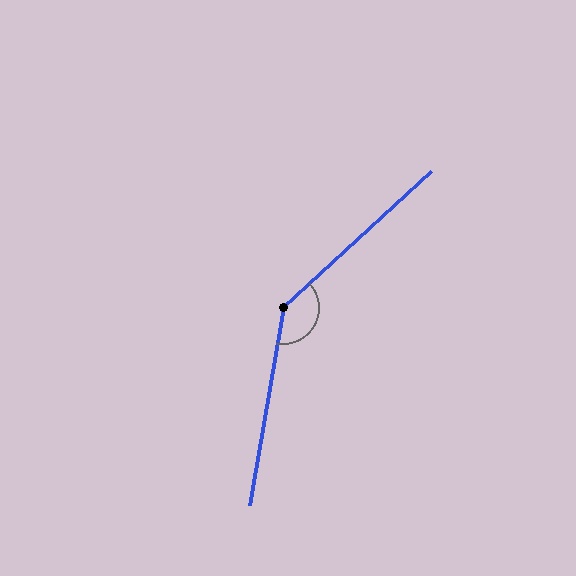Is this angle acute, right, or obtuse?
It is obtuse.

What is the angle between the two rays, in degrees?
Approximately 142 degrees.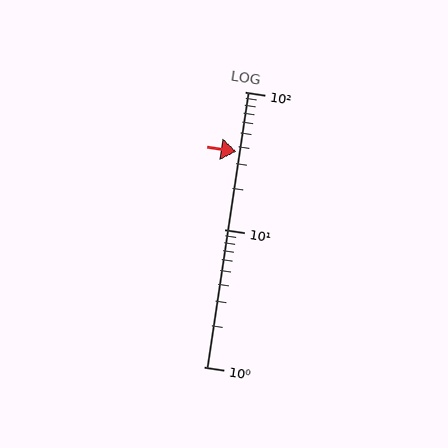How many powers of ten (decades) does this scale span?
The scale spans 2 decades, from 1 to 100.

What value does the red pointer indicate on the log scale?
The pointer indicates approximately 37.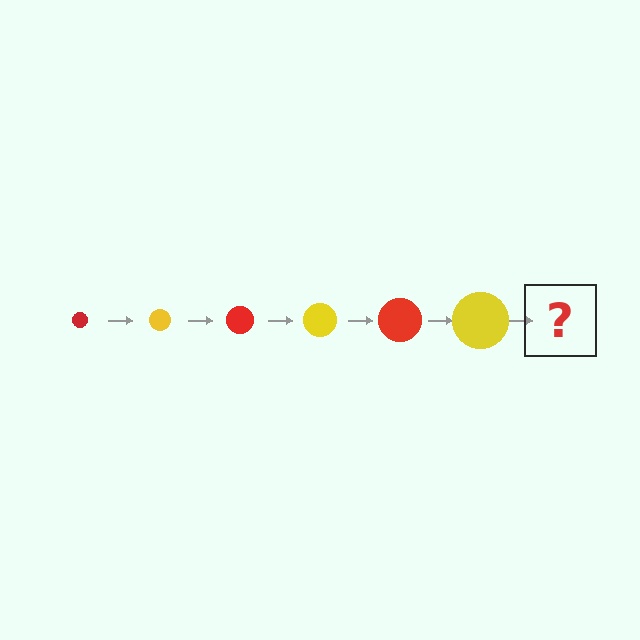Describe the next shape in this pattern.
It should be a red circle, larger than the previous one.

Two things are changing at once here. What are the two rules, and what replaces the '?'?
The two rules are that the circle grows larger each step and the color cycles through red and yellow. The '?' should be a red circle, larger than the previous one.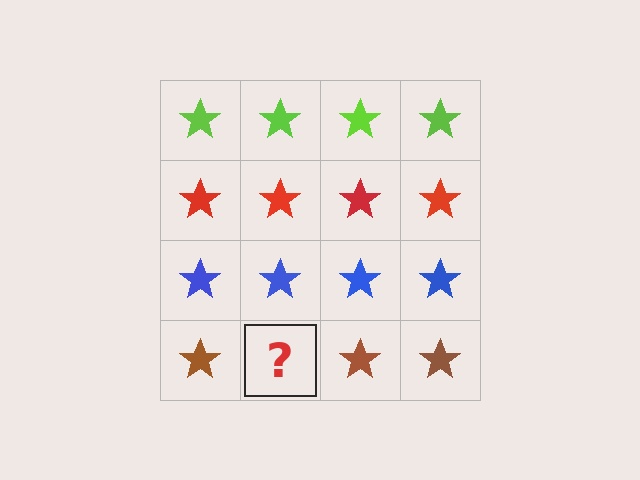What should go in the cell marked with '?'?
The missing cell should contain a brown star.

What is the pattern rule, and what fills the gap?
The rule is that each row has a consistent color. The gap should be filled with a brown star.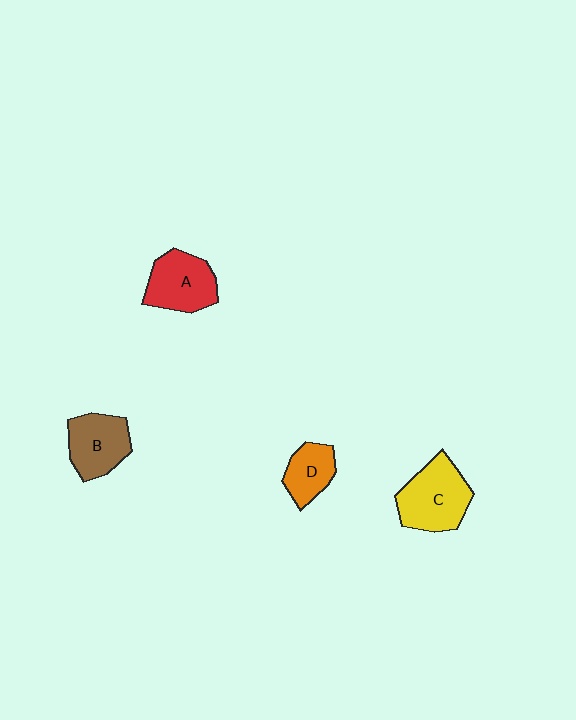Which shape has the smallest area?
Shape D (orange).